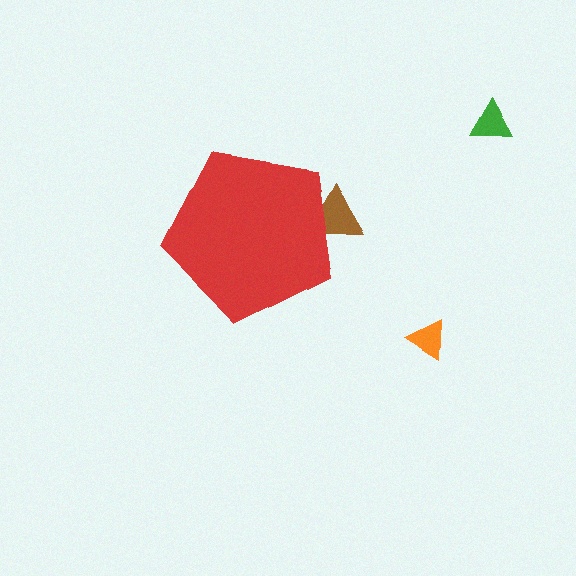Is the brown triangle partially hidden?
Yes, the brown triangle is partially hidden behind the red pentagon.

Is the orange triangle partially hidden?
No, the orange triangle is fully visible.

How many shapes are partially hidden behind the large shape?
1 shape is partially hidden.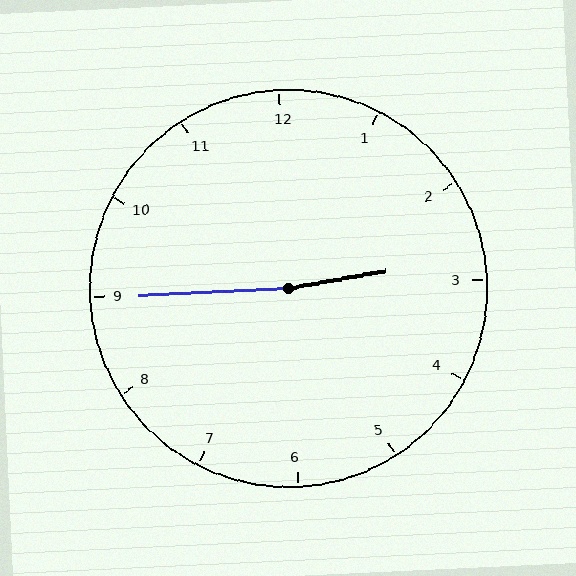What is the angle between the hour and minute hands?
Approximately 172 degrees.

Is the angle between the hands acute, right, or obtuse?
It is obtuse.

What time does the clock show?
2:45.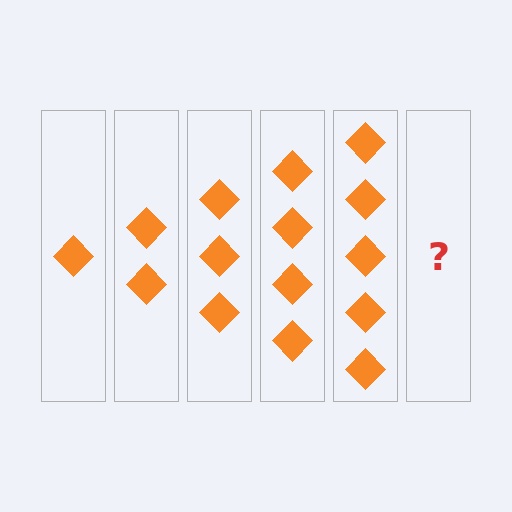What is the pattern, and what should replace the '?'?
The pattern is that each step adds one more diamond. The '?' should be 6 diamonds.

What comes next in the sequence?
The next element should be 6 diamonds.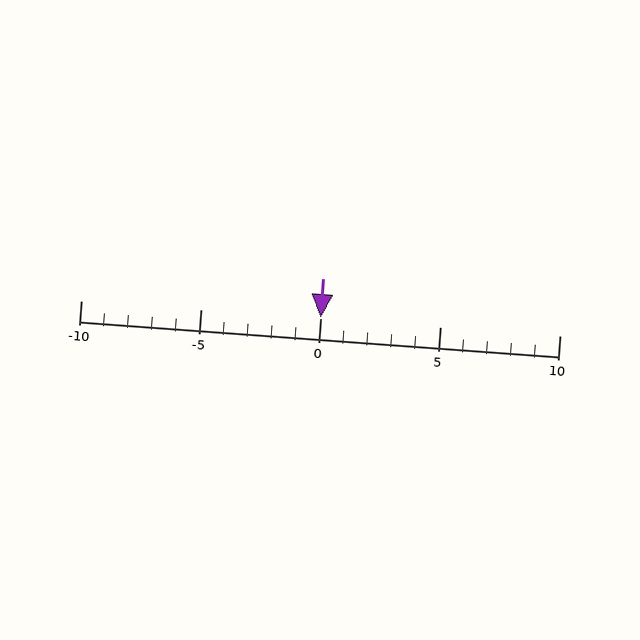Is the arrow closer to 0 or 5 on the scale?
The arrow is closer to 0.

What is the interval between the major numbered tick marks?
The major tick marks are spaced 5 units apart.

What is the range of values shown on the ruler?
The ruler shows values from -10 to 10.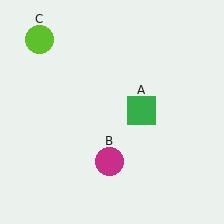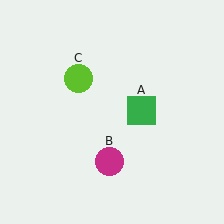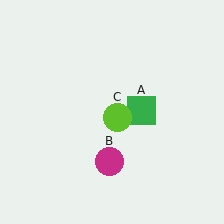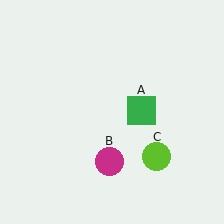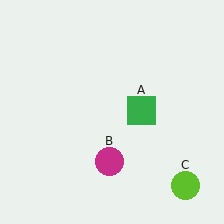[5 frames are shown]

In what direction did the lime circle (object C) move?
The lime circle (object C) moved down and to the right.